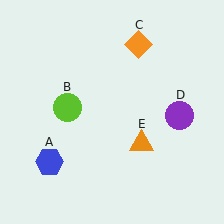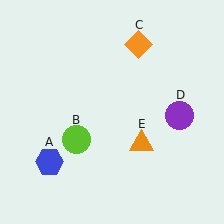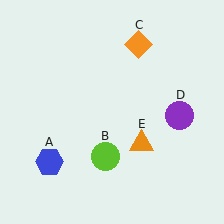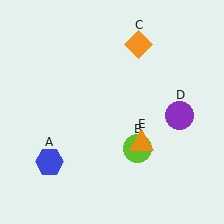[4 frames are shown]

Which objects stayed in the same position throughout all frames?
Blue hexagon (object A) and orange diamond (object C) and purple circle (object D) and orange triangle (object E) remained stationary.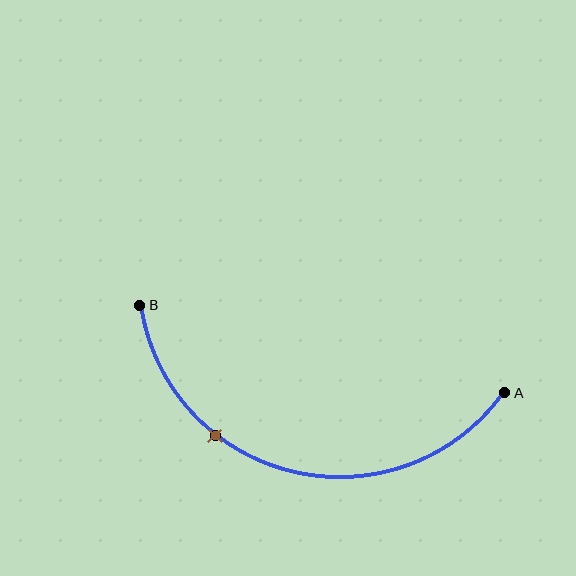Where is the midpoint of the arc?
The arc midpoint is the point on the curve farthest from the straight line joining A and B. It sits below that line.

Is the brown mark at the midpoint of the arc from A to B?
No. The brown mark lies on the arc but is closer to endpoint B. The arc midpoint would be at the point on the curve equidistant along the arc from both A and B.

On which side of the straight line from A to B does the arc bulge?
The arc bulges below the straight line connecting A and B.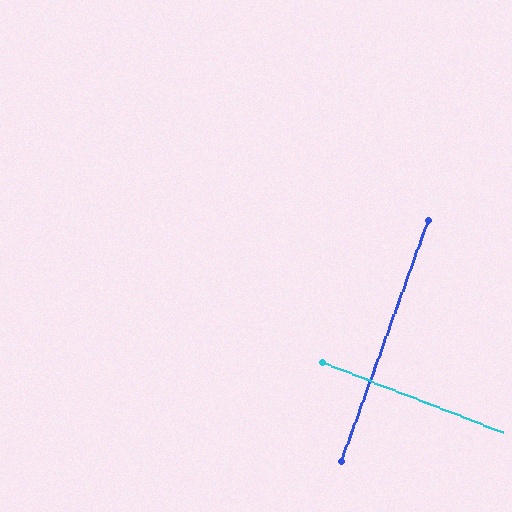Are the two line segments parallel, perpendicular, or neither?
Perpendicular — they meet at approximately 89°.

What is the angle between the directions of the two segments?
Approximately 89 degrees.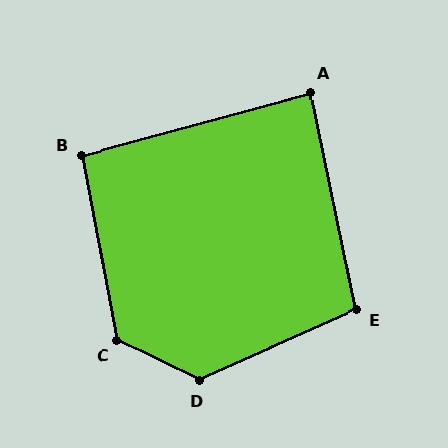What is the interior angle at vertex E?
Approximately 102 degrees (obtuse).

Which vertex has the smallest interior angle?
A, at approximately 86 degrees.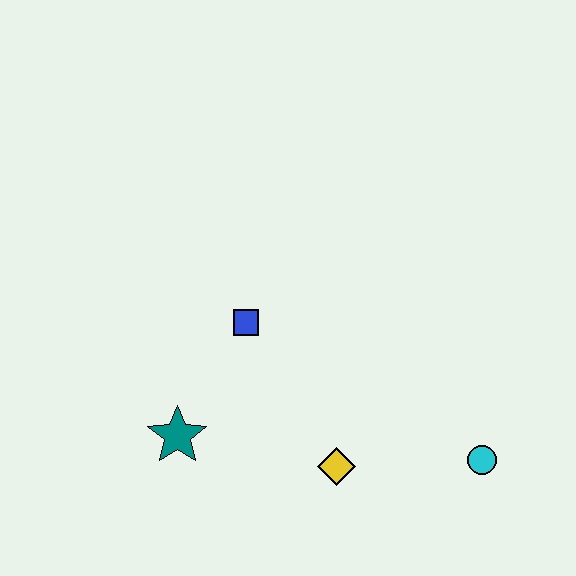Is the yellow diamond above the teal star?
No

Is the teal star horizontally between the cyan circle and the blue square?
No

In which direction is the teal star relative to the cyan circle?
The teal star is to the left of the cyan circle.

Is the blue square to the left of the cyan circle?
Yes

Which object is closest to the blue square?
The teal star is closest to the blue square.